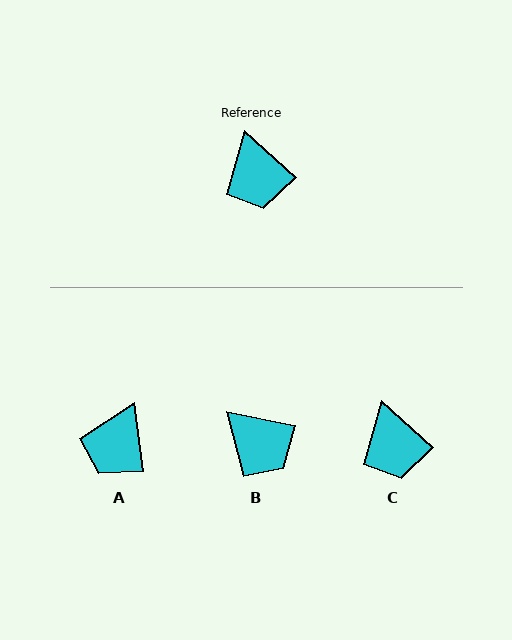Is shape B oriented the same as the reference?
No, it is off by about 31 degrees.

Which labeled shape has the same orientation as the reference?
C.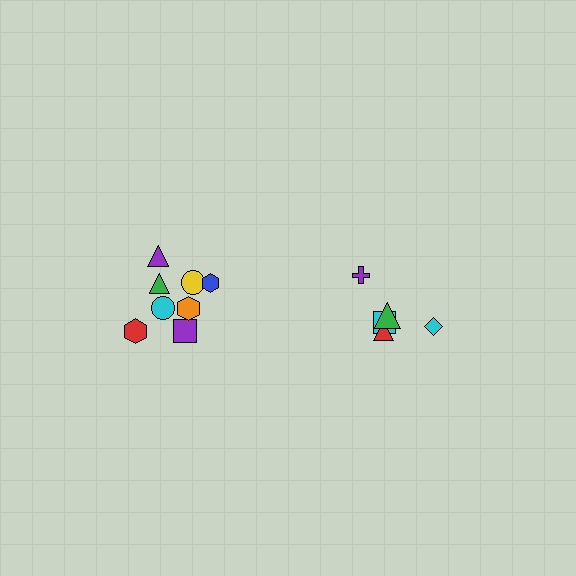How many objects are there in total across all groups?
There are 13 objects.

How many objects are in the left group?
There are 8 objects.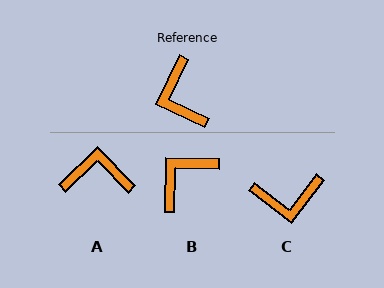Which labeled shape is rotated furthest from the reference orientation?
A, about 110 degrees away.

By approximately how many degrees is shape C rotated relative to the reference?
Approximately 79 degrees counter-clockwise.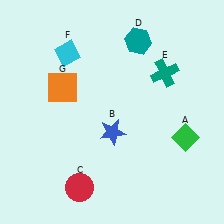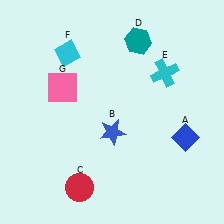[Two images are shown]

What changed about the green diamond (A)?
In Image 1, A is green. In Image 2, it changed to blue.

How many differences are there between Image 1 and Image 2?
There are 3 differences between the two images.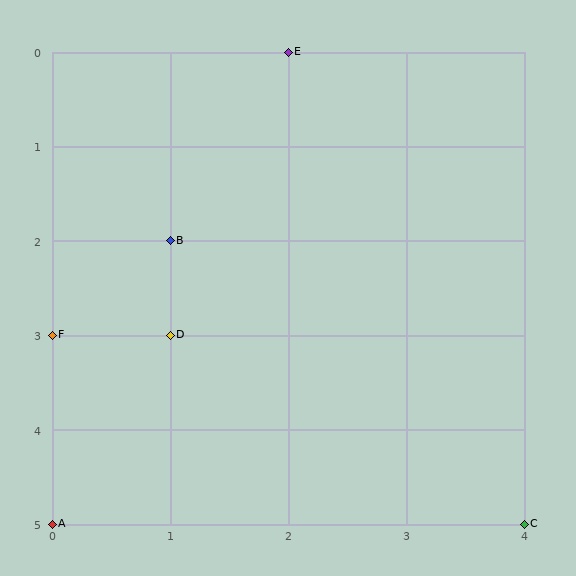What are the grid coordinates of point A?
Point A is at grid coordinates (0, 5).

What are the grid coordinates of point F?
Point F is at grid coordinates (0, 3).